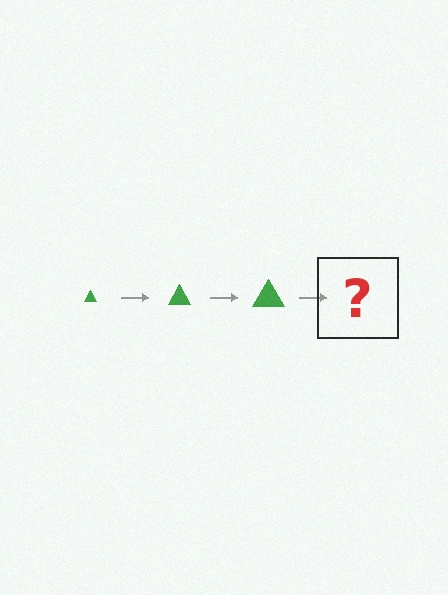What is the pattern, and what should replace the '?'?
The pattern is that the triangle gets progressively larger each step. The '?' should be a green triangle, larger than the previous one.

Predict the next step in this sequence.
The next step is a green triangle, larger than the previous one.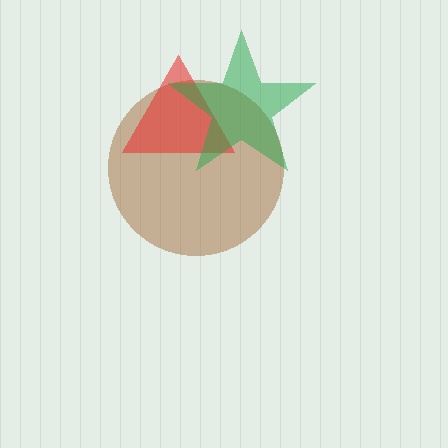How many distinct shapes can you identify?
There are 3 distinct shapes: a brown circle, a red triangle, a green star.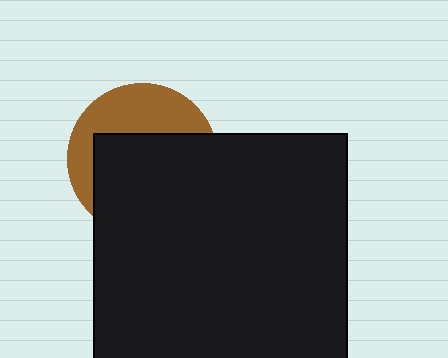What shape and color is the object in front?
The object in front is a black square.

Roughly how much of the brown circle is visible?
A small part of it is visible (roughly 38%).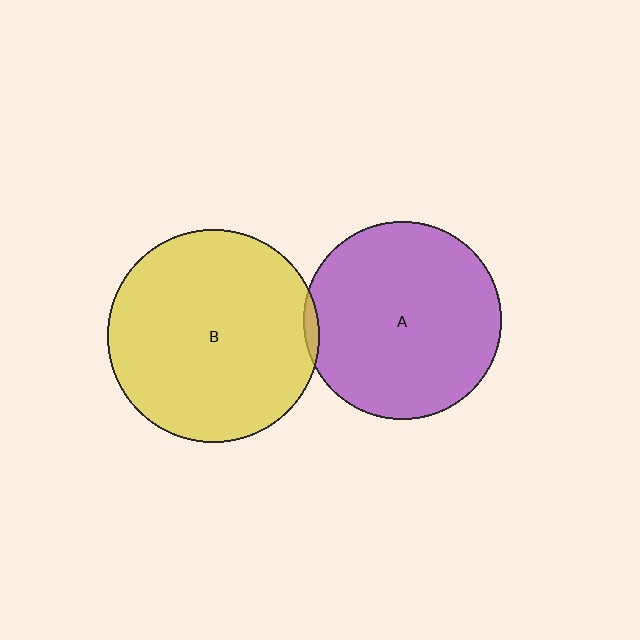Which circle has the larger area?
Circle B (yellow).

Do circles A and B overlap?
Yes.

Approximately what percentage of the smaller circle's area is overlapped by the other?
Approximately 5%.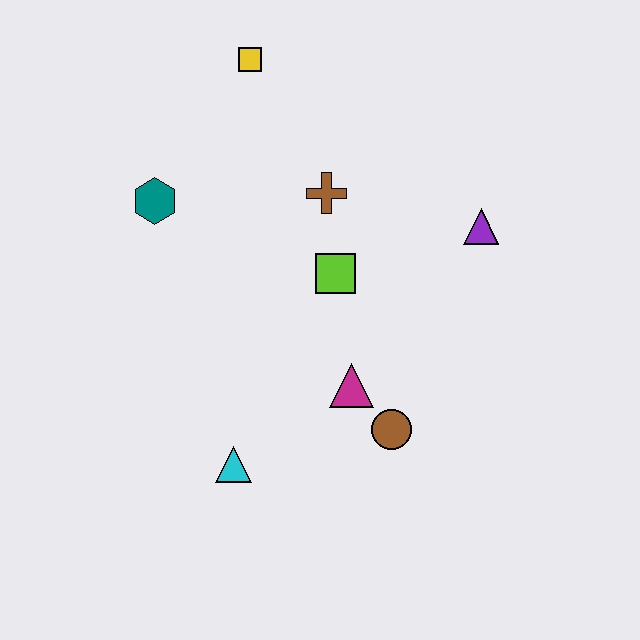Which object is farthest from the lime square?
The yellow square is farthest from the lime square.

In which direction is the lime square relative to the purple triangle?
The lime square is to the left of the purple triangle.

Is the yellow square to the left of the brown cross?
Yes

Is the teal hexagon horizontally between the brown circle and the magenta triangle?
No